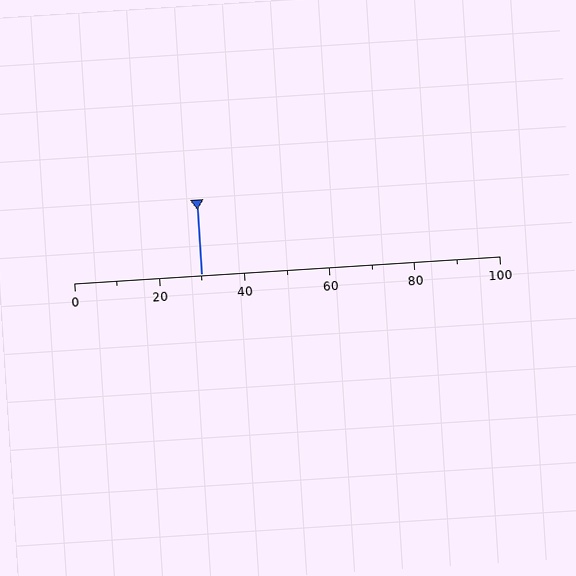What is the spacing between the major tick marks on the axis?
The major ticks are spaced 20 apart.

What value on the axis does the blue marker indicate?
The marker indicates approximately 30.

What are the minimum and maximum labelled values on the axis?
The axis runs from 0 to 100.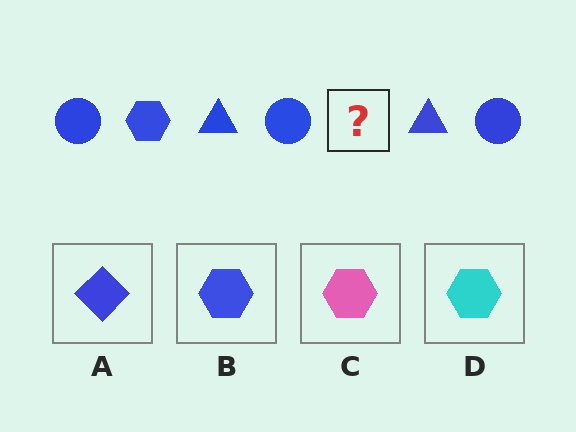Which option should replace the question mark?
Option B.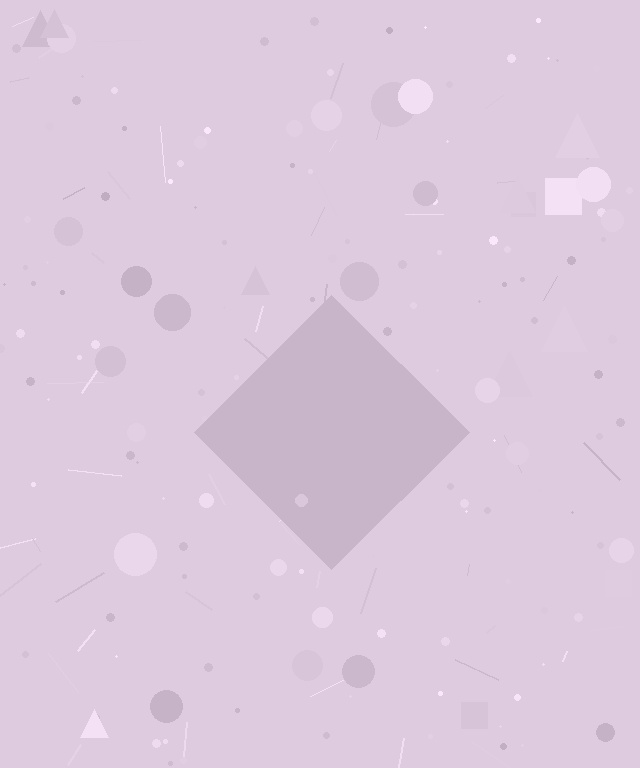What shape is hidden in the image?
A diamond is hidden in the image.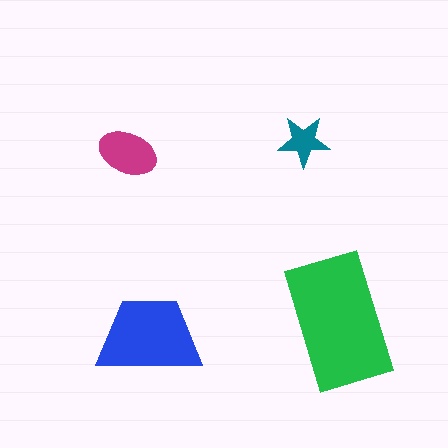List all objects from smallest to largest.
The teal star, the magenta ellipse, the blue trapezoid, the green rectangle.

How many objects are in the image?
There are 4 objects in the image.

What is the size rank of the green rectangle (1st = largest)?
1st.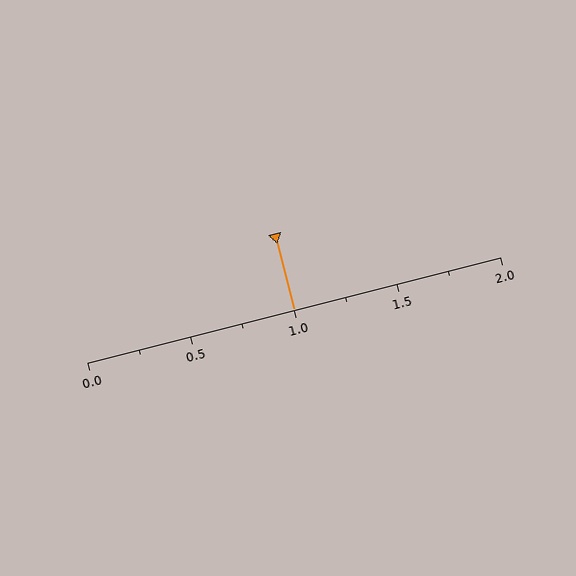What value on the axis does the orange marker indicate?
The marker indicates approximately 1.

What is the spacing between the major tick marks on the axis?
The major ticks are spaced 0.5 apart.